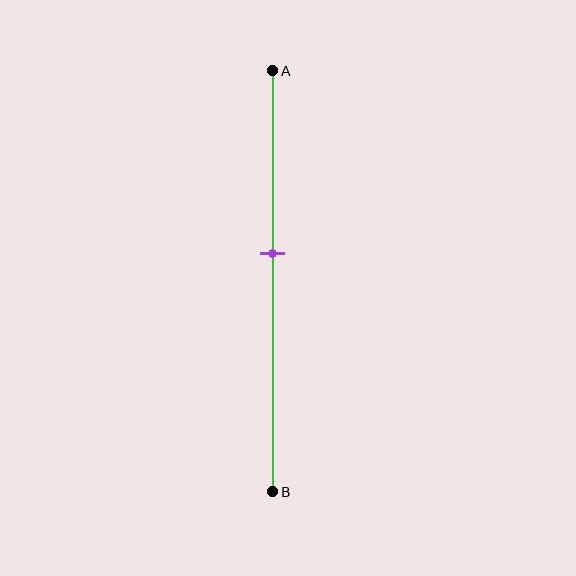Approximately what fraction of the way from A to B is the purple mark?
The purple mark is approximately 45% of the way from A to B.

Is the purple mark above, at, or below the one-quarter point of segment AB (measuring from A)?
The purple mark is below the one-quarter point of segment AB.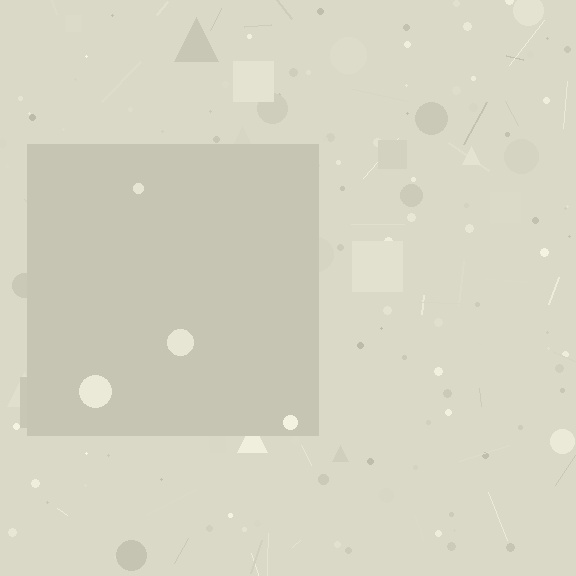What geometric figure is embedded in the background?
A square is embedded in the background.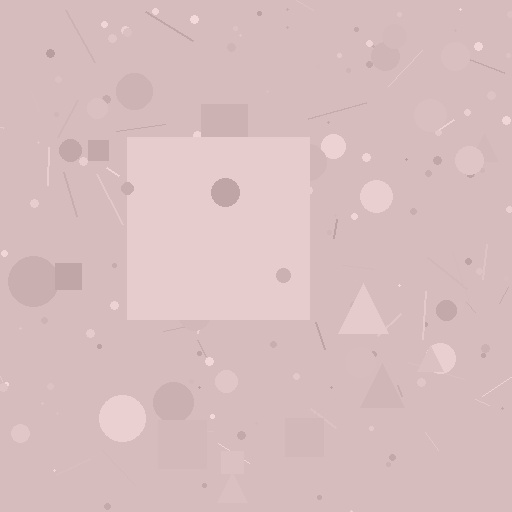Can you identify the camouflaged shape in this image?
The camouflaged shape is a square.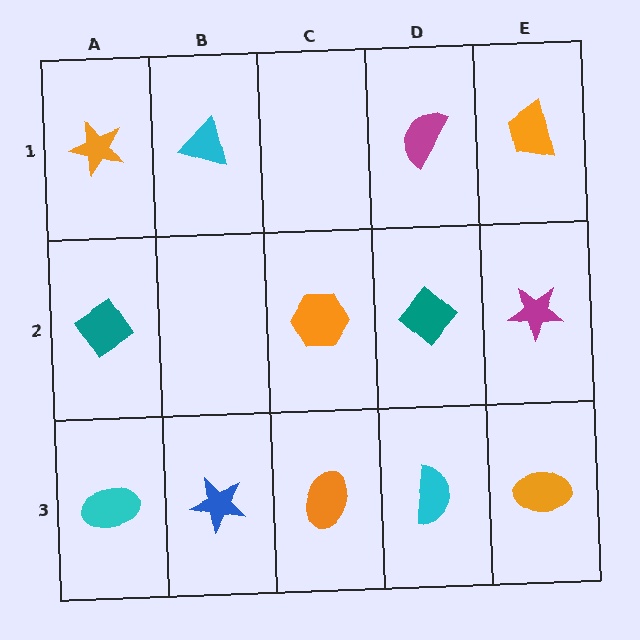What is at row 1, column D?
A magenta semicircle.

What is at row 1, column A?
An orange star.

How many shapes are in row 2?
4 shapes.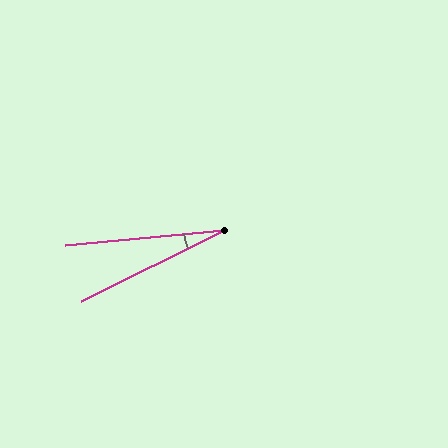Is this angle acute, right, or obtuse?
It is acute.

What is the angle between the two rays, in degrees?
Approximately 21 degrees.